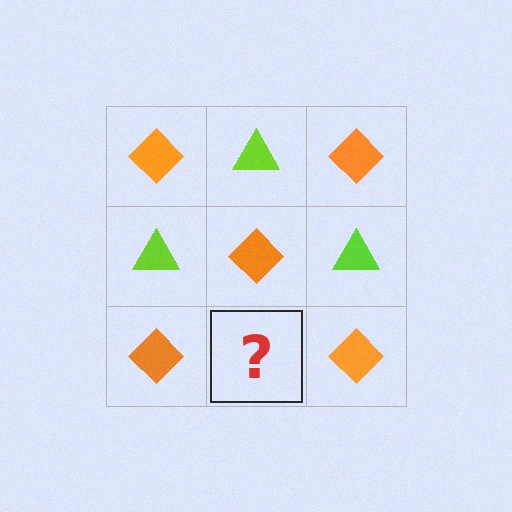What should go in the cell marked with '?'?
The missing cell should contain a lime triangle.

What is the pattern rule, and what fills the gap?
The rule is that it alternates orange diamond and lime triangle in a checkerboard pattern. The gap should be filled with a lime triangle.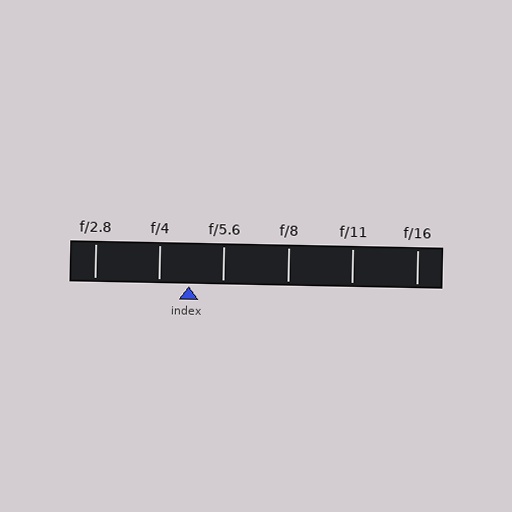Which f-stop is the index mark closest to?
The index mark is closest to f/4.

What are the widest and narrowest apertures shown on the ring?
The widest aperture shown is f/2.8 and the narrowest is f/16.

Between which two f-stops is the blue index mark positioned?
The index mark is between f/4 and f/5.6.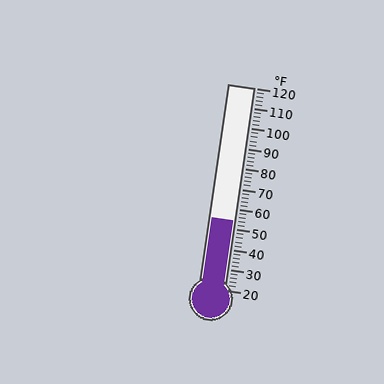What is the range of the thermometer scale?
The thermometer scale ranges from 20°F to 120°F.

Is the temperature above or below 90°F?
The temperature is below 90°F.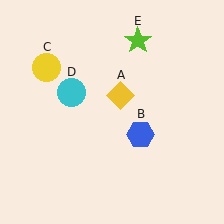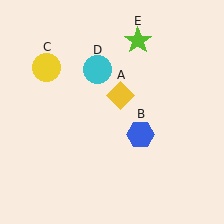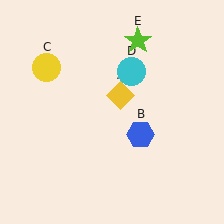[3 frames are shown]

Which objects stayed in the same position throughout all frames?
Yellow diamond (object A) and blue hexagon (object B) and yellow circle (object C) and lime star (object E) remained stationary.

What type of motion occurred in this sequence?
The cyan circle (object D) rotated clockwise around the center of the scene.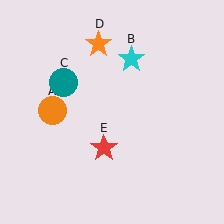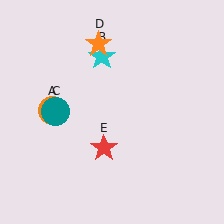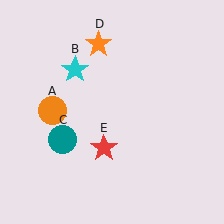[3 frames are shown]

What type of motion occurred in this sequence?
The cyan star (object B), teal circle (object C) rotated counterclockwise around the center of the scene.